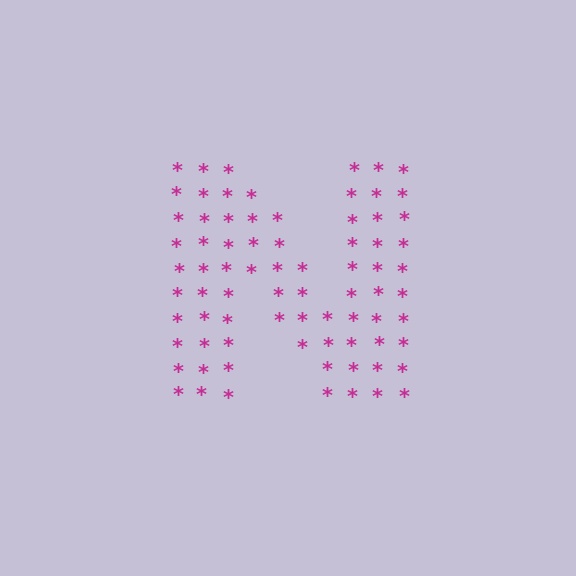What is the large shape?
The large shape is the letter N.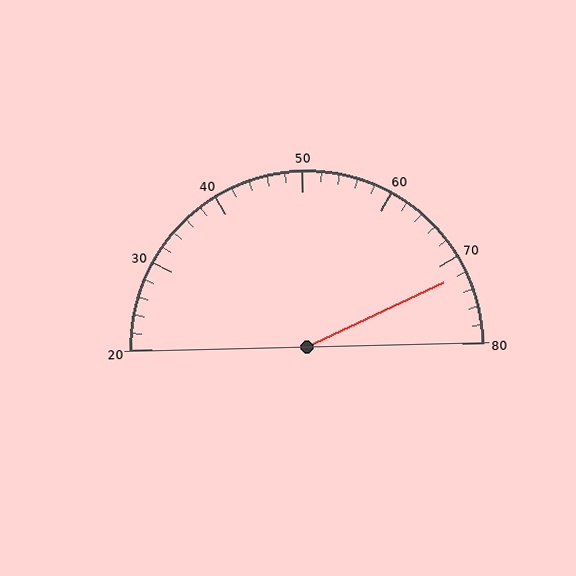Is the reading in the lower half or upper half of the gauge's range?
The reading is in the upper half of the range (20 to 80).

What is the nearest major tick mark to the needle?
The nearest major tick mark is 70.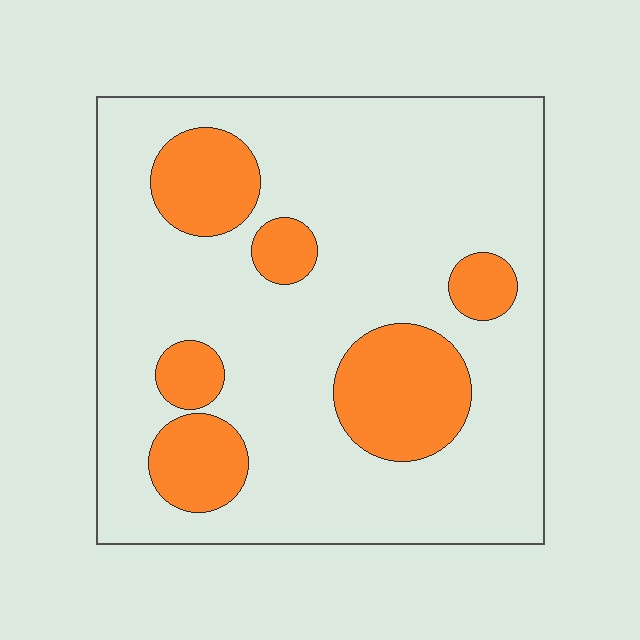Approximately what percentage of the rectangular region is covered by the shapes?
Approximately 20%.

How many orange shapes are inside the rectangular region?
6.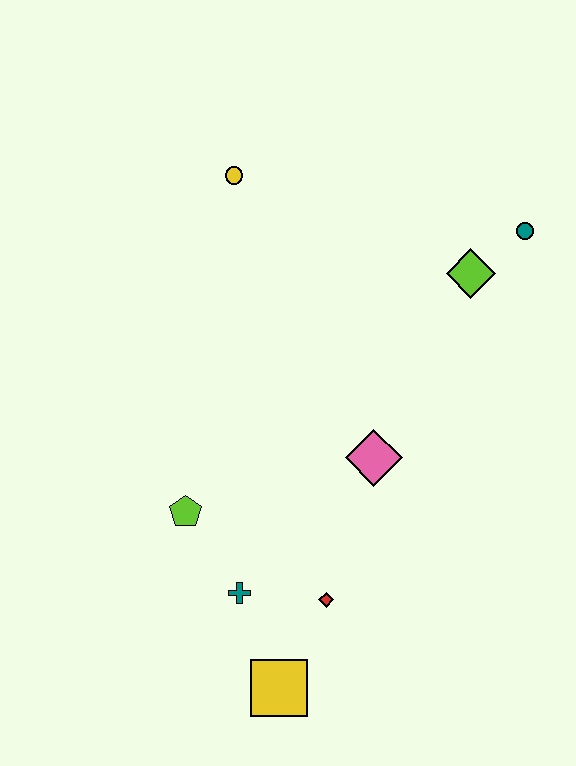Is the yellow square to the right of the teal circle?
No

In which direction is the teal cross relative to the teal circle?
The teal cross is below the teal circle.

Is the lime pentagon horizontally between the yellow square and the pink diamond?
No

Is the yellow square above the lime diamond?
No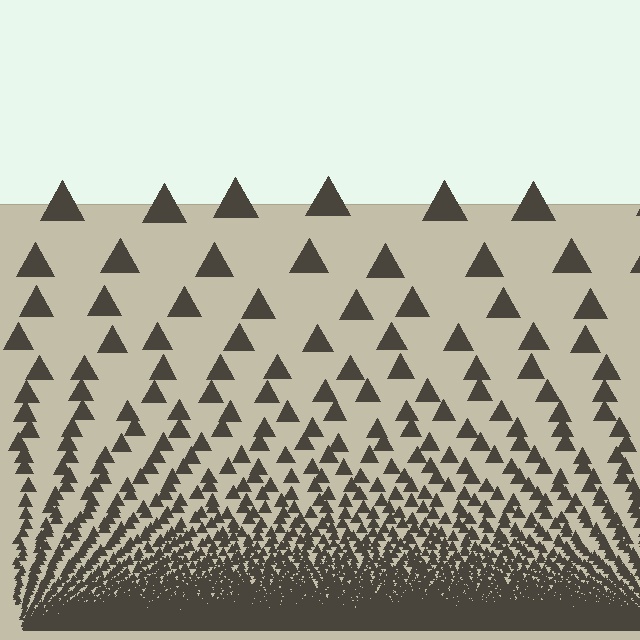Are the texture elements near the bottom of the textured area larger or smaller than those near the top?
Smaller. The gradient is inverted — elements near the bottom are smaller and denser.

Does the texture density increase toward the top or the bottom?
Density increases toward the bottom.